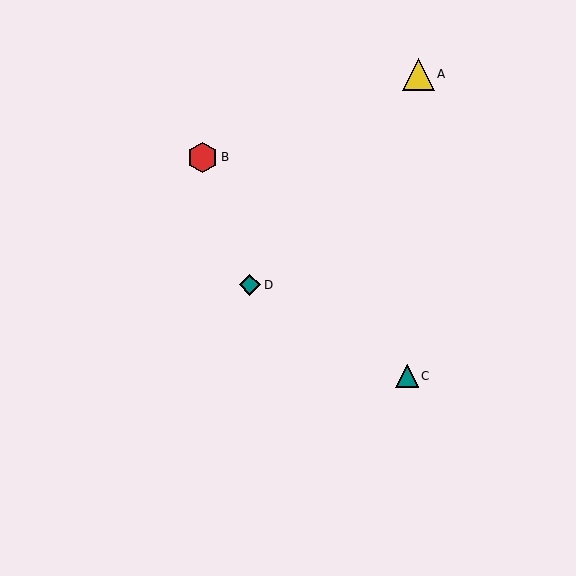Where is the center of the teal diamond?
The center of the teal diamond is at (250, 285).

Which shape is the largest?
The yellow triangle (labeled A) is the largest.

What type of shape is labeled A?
Shape A is a yellow triangle.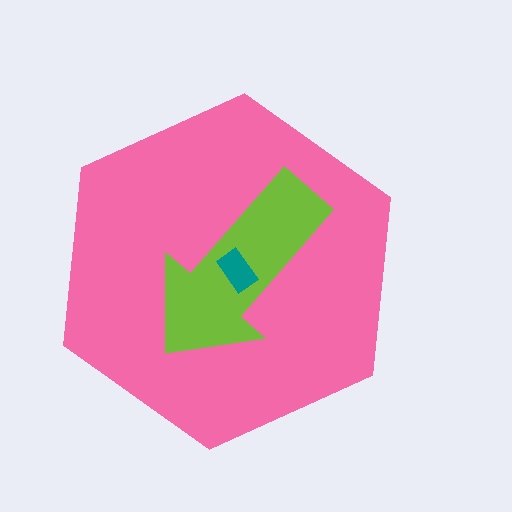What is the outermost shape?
The pink hexagon.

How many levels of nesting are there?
3.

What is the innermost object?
The teal rectangle.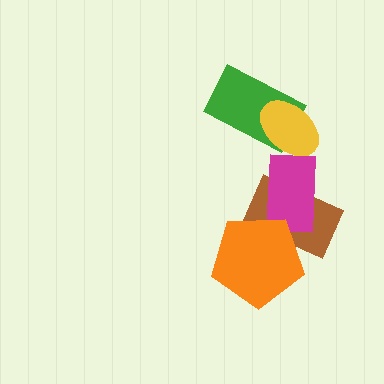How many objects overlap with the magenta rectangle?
2 objects overlap with the magenta rectangle.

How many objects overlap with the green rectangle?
1 object overlaps with the green rectangle.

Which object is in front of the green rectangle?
The yellow ellipse is in front of the green rectangle.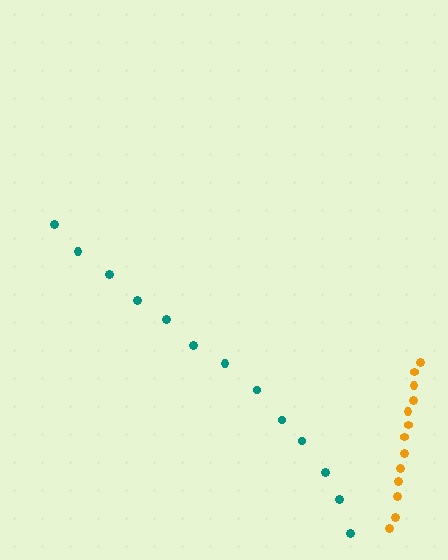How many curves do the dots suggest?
There are 2 distinct paths.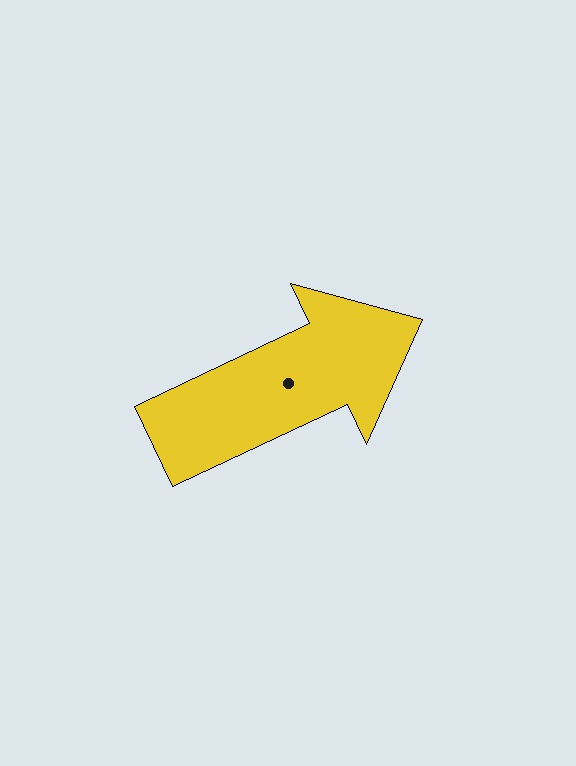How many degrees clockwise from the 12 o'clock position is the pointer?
Approximately 65 degrees.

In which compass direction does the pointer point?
Northeast.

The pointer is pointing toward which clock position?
Roughly 2 o'clock.